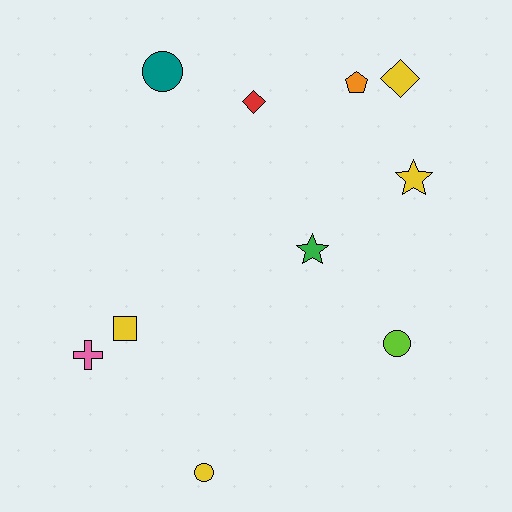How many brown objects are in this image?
There are no brown objects.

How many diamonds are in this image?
There are 2 diamonds.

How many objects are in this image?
There are 10 objects.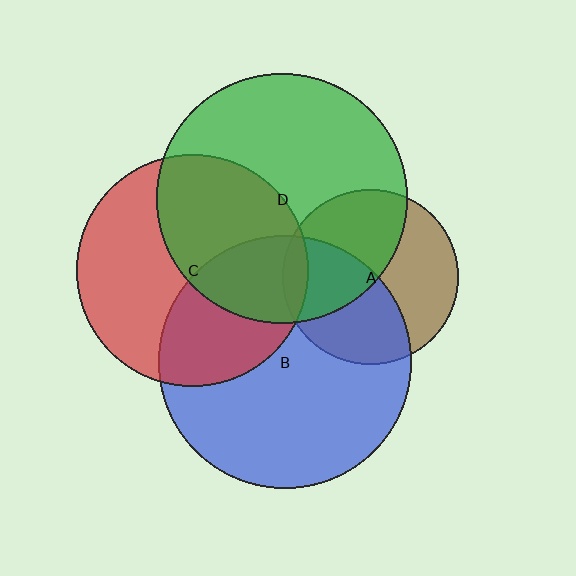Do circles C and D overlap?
Yes.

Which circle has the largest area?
Circle B (blue).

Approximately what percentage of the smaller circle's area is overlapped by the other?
Approximately 45%.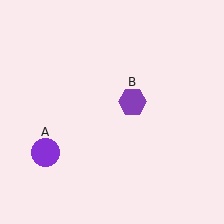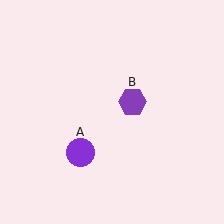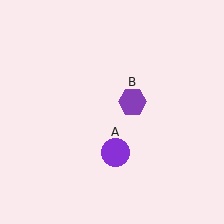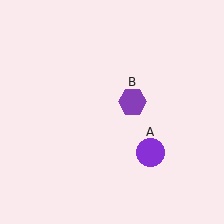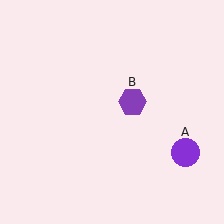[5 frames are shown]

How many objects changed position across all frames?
1 object changed position: purple circle (object A).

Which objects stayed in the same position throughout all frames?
Purple hexagon (object B) remained stationary.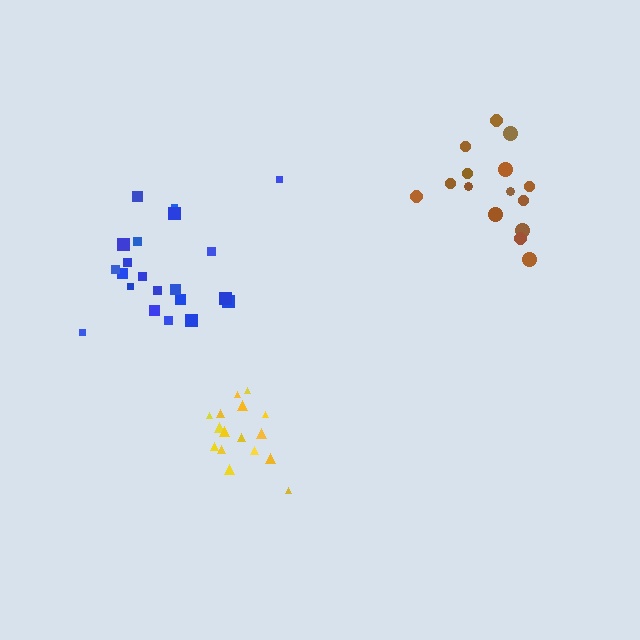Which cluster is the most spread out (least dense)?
Blue.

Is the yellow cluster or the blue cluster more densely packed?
Yellow.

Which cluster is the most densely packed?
Yellow.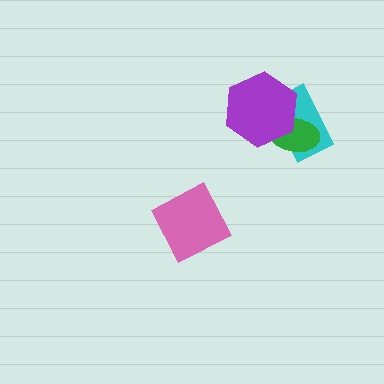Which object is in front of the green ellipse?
The purple hexagon is in front of the green ellipse.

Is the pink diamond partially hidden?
No, no other shape covers it.